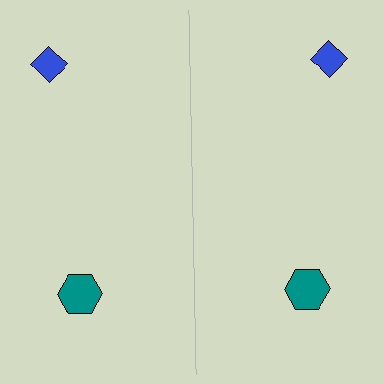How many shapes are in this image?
There are 4 shapes in this image.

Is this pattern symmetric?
Yes, this pattern has bilateral (reflection) symmetry.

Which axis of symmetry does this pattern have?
The pattern has a vertical axis of symmetry running through the center of the image.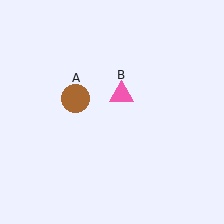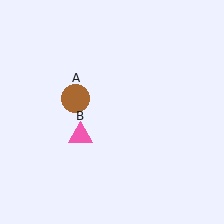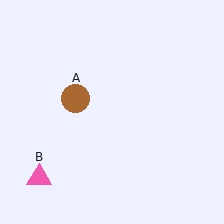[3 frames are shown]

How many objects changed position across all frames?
1 object changed position: pink triangle (object B).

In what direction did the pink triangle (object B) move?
The pink triangle (object B) moved down and to the left.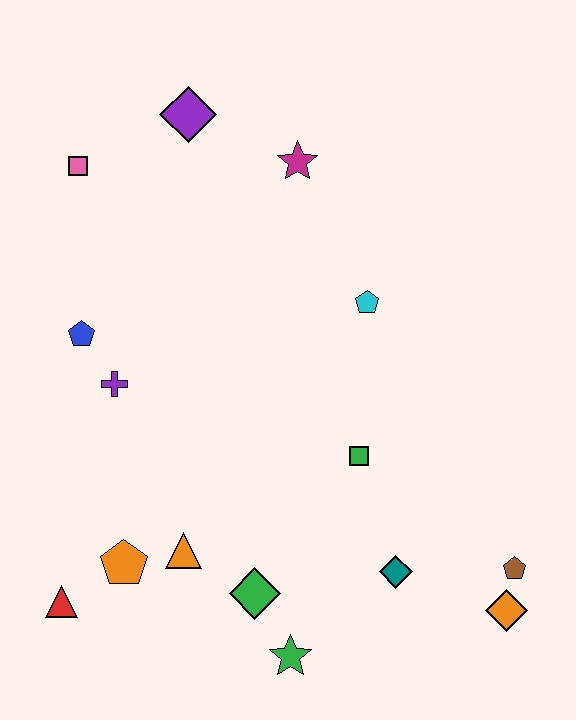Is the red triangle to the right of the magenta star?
No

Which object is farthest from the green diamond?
The purple diamond is farthest from the green diamond.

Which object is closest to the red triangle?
The orange pentagon is closest to the red triangle.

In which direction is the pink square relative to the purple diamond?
The pink square is to the left of the purple diamond.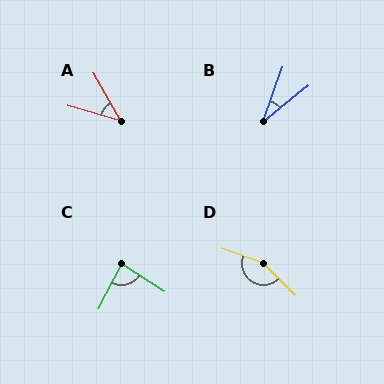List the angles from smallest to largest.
B (32°), A (45°), C (85°), D (155°).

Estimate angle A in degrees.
Approximately 45 degrees.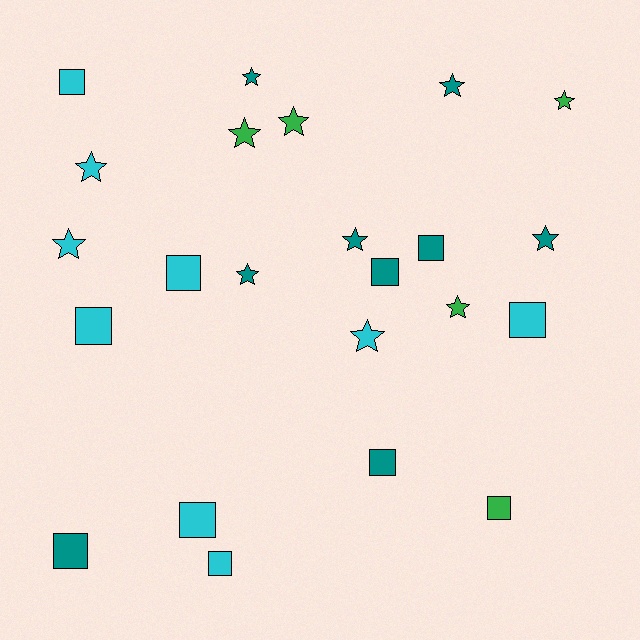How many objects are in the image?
There are 23 objects.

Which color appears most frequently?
Cyan, with 9 objects.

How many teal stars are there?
There are 5 teal stars.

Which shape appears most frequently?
Star, with 12 objects.